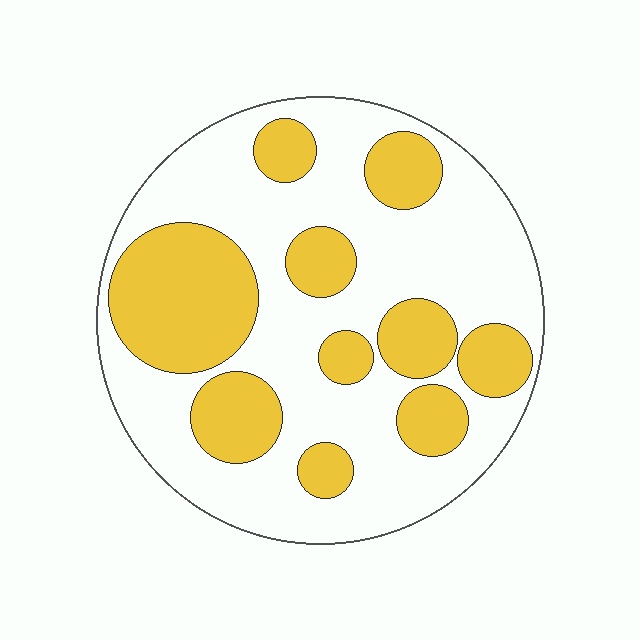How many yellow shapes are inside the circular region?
10.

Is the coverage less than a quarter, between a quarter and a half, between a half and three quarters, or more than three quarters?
Between a quarter and a half.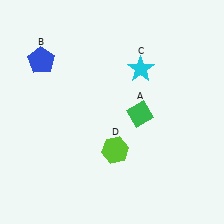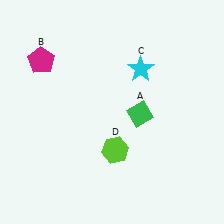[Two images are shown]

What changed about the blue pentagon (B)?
In Image 1, B is blue. In Image 2, it changed to magenta.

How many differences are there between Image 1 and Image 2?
There is 1 difference between the two images.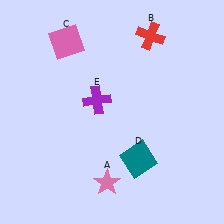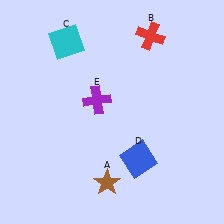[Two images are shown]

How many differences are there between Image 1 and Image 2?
There are 3 differences between the two images.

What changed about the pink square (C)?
In Image 1, C is pink. In Image 2, it changed to cyan.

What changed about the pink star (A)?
In Image 1, A is pink. In Image 2, it changed to brown.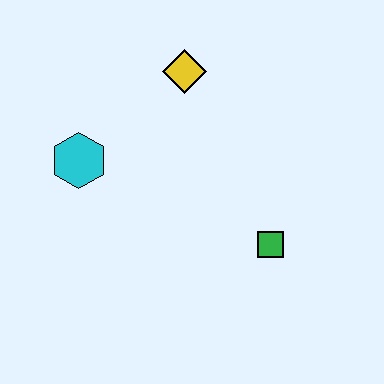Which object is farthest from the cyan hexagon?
The green square is farthest from the cyan hexagon.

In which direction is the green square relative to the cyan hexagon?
The green square is to the right of the cyan hexagon.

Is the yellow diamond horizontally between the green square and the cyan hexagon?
Yes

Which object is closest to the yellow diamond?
The cyan hexagon is closest to the yellow diamond.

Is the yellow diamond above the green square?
Yes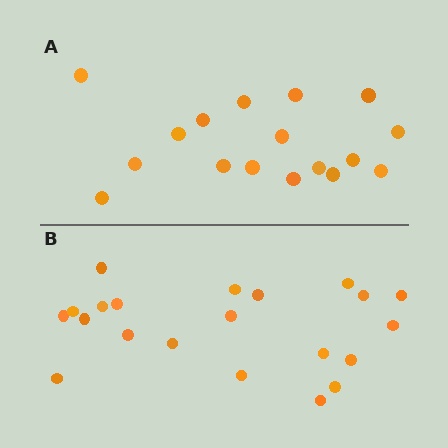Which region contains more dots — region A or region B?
Region B (the bottom region) has more dots.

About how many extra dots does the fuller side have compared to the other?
Region B has about 4 more dots than region A.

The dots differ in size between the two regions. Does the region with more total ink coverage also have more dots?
No. Region A has more total ink coverage because its dots are larger, but region B actually contains more individual dots. Total area can be misleading — the number of items is what matters here.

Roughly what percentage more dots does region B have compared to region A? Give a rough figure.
About 25% more.